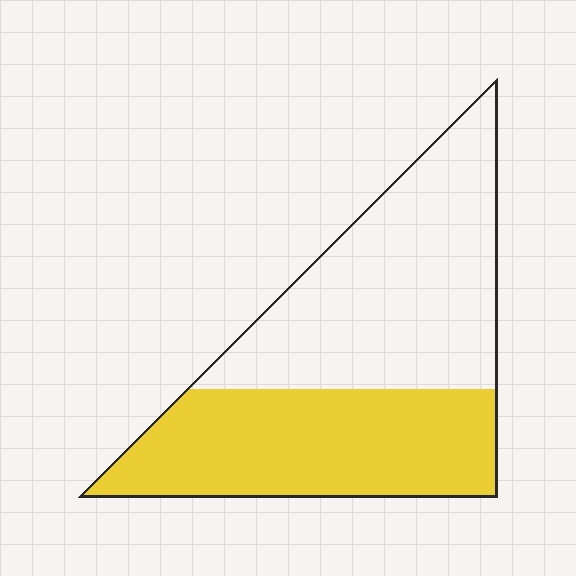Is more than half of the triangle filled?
No.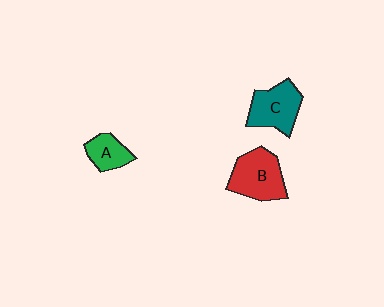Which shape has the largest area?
Shape B (red).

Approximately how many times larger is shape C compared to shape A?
Approximately 1.6 times.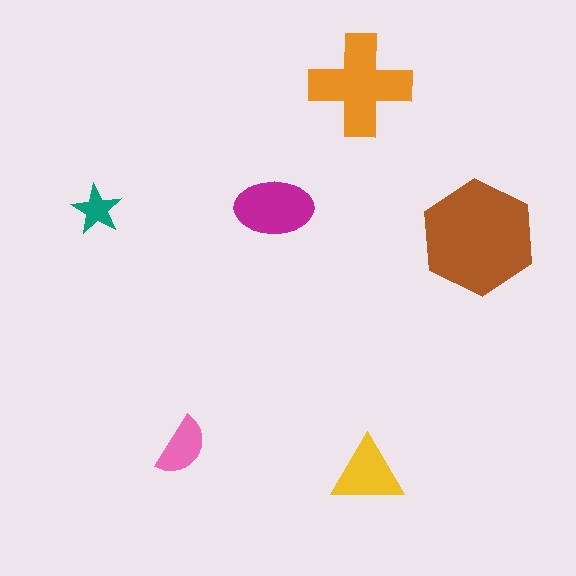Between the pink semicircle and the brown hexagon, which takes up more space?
The brown hexagon.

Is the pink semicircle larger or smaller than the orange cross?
Smaller.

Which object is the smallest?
The teal star.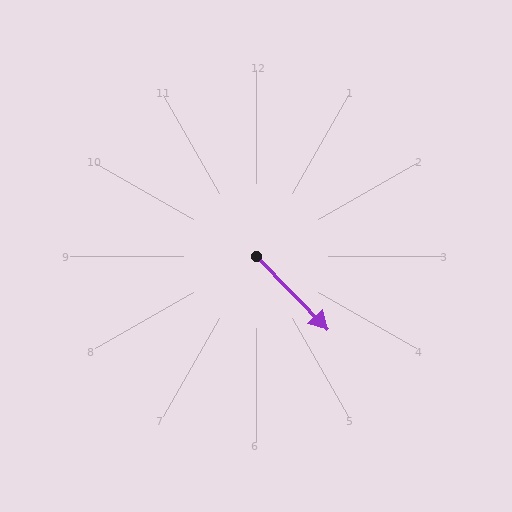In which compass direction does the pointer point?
Southeast.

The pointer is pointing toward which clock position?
Roughly 5 o'clock.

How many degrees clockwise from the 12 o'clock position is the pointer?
Approximately 136 degrees.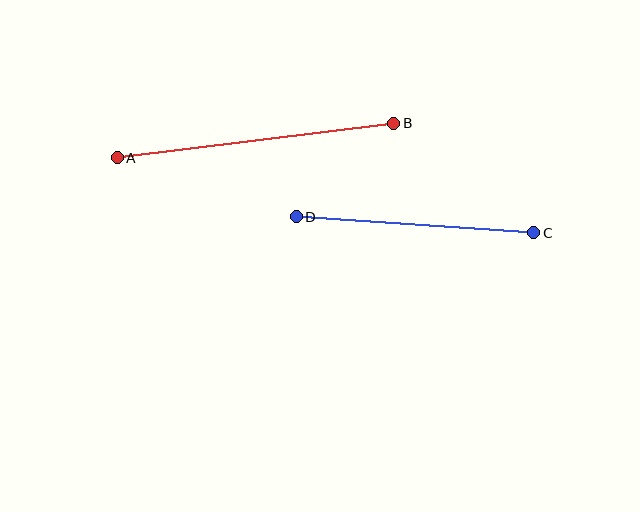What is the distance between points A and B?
The distance is approximately 278 pixels.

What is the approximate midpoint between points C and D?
The midpoint is at approximately (415, 225) pixels.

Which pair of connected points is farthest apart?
Points A and B are farthest apart.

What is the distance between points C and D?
The distance is approximately 238 pixels.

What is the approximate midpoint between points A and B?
The midpoint is at approximately (255, 141) pixels.